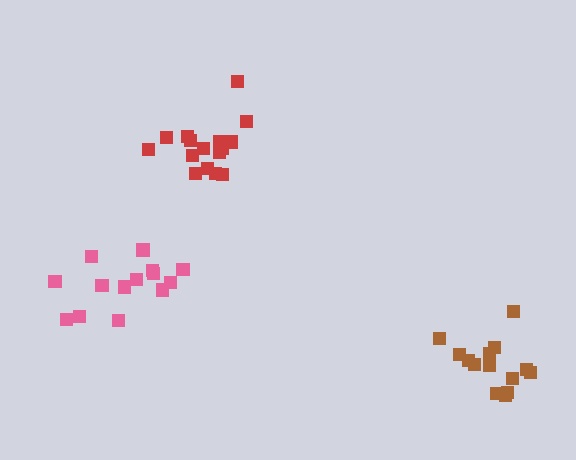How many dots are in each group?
Group 1: 14 dots, Group 2: 16 dots, Group 3: 14 dots (44 total).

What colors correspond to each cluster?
The clusters are colored: pink, red, brown.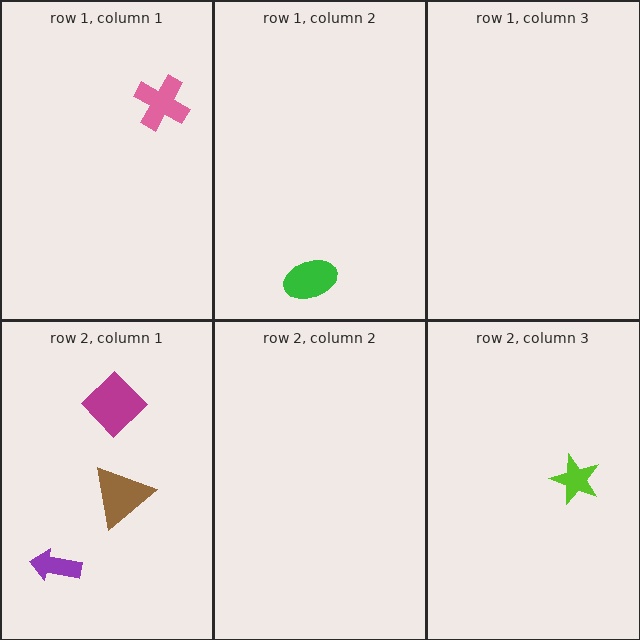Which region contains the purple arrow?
The row 2, column 1 region.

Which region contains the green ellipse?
The row 1, column 2 region.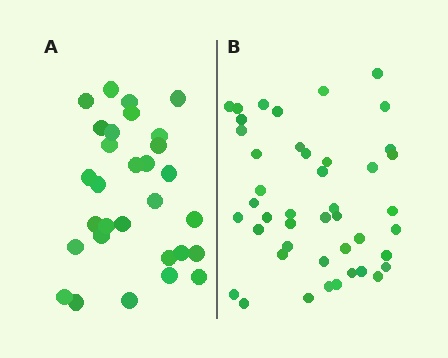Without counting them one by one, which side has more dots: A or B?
Region B (the right region) has more dots.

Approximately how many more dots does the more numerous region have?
Region B has approximately 15 more dots than region A.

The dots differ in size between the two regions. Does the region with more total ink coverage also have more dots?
No. Region A has more total ink coverage because its dots are larger, but region B actually contains more individual dots. Total area can be misleading — the number of items is what matters here.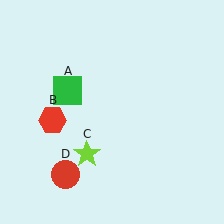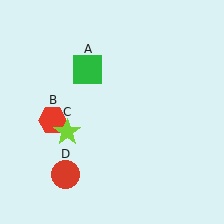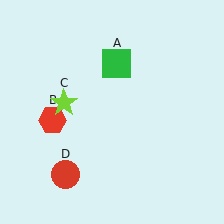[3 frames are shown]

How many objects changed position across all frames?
2 objects changed position: green square (object A), lime star (object C).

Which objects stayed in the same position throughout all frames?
Red hexagon (object B) and red circle (object D) remained stationary.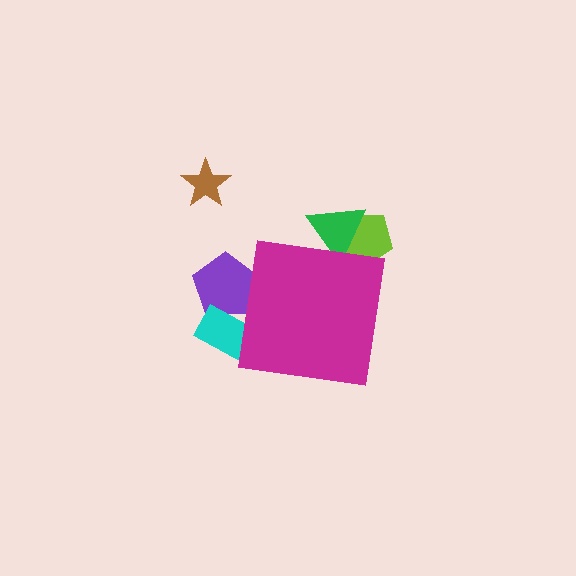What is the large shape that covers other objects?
A magenta square.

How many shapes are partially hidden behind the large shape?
4 shapes are partially hidden.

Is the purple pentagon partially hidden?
Yes, the purple pentagon is partially hidden behind the magenta square.